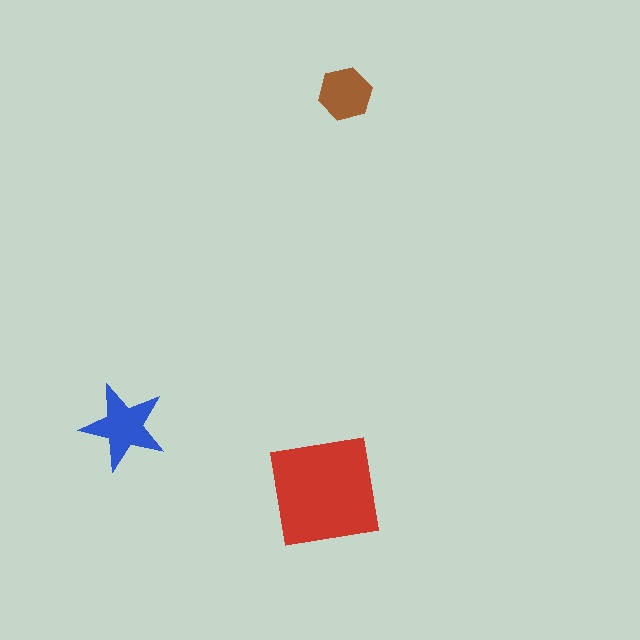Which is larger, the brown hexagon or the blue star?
The blue star.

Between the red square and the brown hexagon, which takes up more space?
The red square.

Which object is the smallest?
The brown hexagon.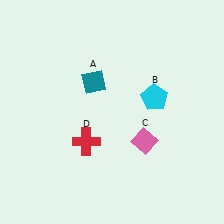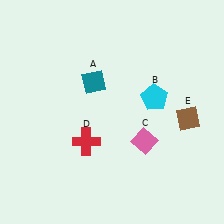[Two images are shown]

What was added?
A brown diamond (E) was added in Image 2.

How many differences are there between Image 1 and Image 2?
There is 1 difference between the two images.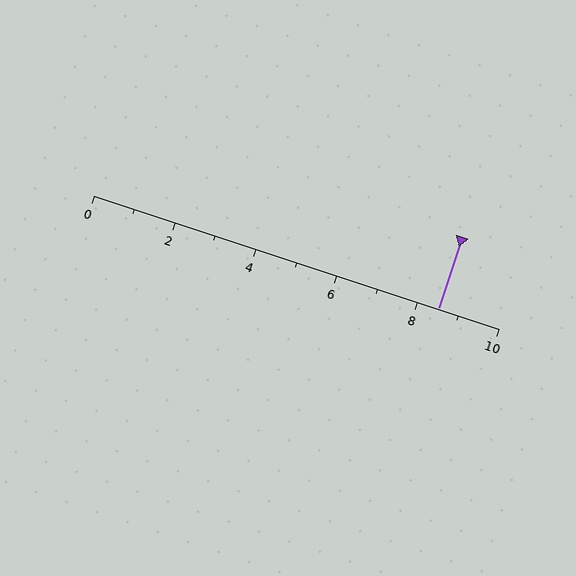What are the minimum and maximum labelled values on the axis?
The axis runs from 0 to 10.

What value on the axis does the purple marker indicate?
The marker indicates approximately 8.5.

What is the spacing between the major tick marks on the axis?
The major ticks are spaced 2 apart.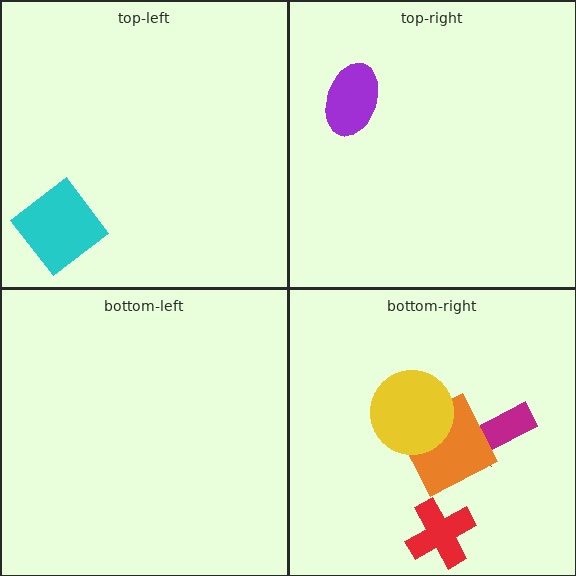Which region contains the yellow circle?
The bottom-right region.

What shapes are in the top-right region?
The purple ellipse.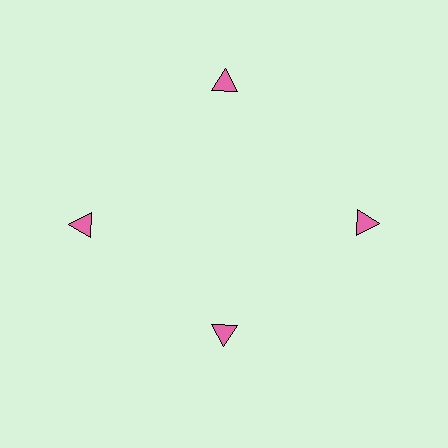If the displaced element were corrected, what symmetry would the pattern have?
It would have 4-fold rotational symmetry — the pattern would map onto itself every 90 degrees.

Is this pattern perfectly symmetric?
No. The 4 pink triangles are arranged in a ring, but one element near the 6 o'clock position is pulled inward toward the center, breaking the 4-fold rotational symmetry.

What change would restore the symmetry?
The symmetry would be restored by moving it outward, back onto the ring so that all 4 triangles sit at equal angles and equal distance from the center.